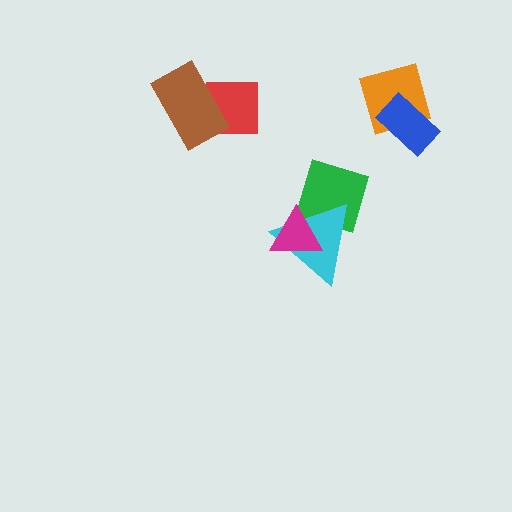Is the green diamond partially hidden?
Yes, it is partially covered by another shape.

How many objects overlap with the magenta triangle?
2 objects overlap with the magenta triangle.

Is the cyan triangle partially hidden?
Yes, it is partially covered by another shape.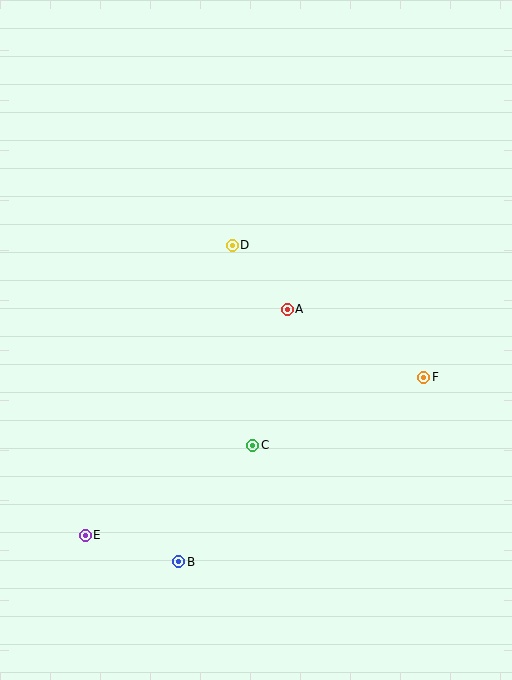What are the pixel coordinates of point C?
Point C is at (253, 445).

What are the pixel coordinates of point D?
Point D is at (232, 245).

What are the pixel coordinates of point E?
Point E is at (85, 535).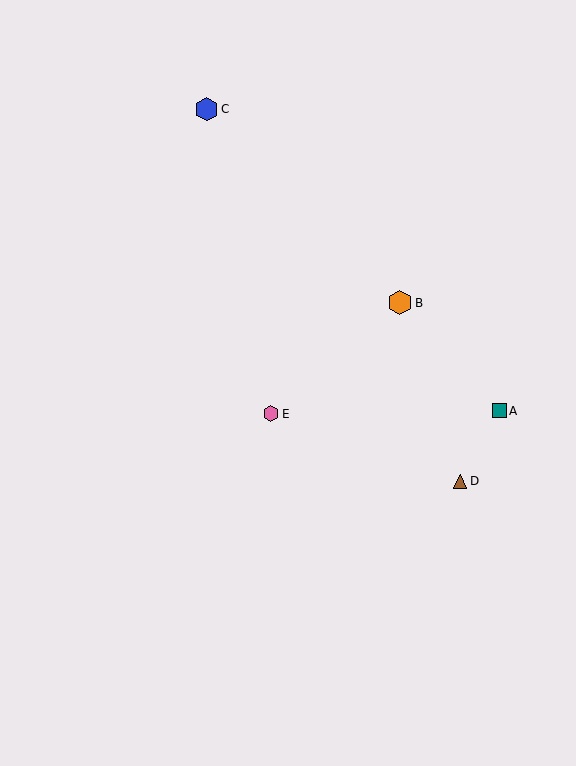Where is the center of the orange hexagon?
The center of the orange hexagon is at (400, 303).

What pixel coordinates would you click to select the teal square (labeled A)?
Click at (499, 411) to select the teal square A.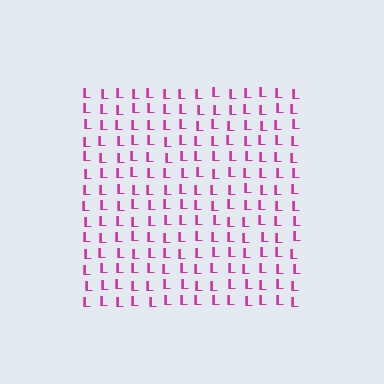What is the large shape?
The large shape is a square.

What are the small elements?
The small elements are letter L's.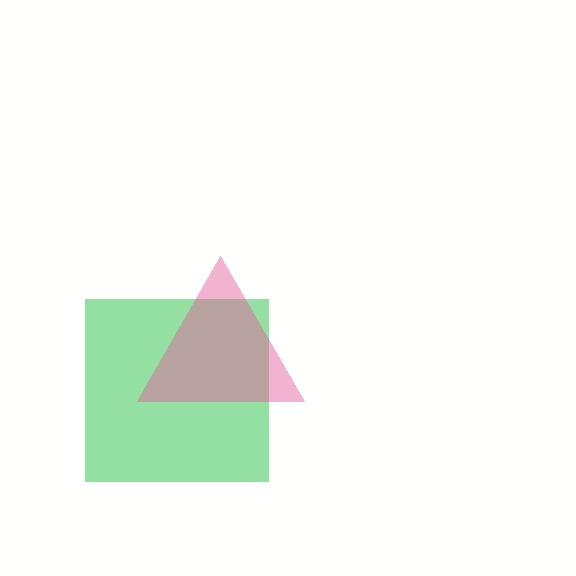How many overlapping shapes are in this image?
There are 2 overlapping shapes in the image.